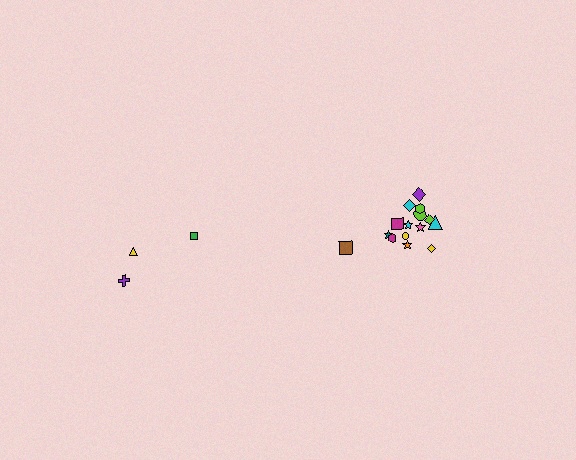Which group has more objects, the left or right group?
The right group.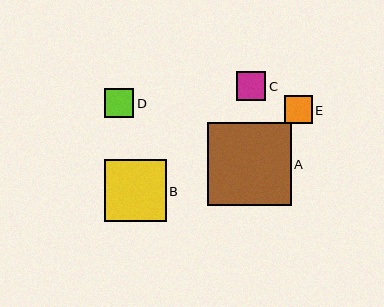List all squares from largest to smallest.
From largest to smallest: A, B, D, C, E.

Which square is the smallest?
Square E is the smallest with a size of approximately 28 pixels.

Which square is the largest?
Square A is the largest with a size of approximately 83 pixels.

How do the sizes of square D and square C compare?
Square D and square C are approximately the same size.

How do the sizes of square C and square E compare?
Square C and square E are approximately the same size.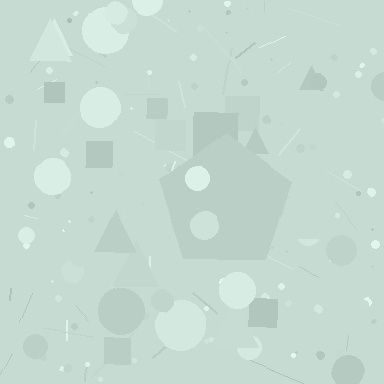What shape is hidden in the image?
A pentagon is hidden in the image.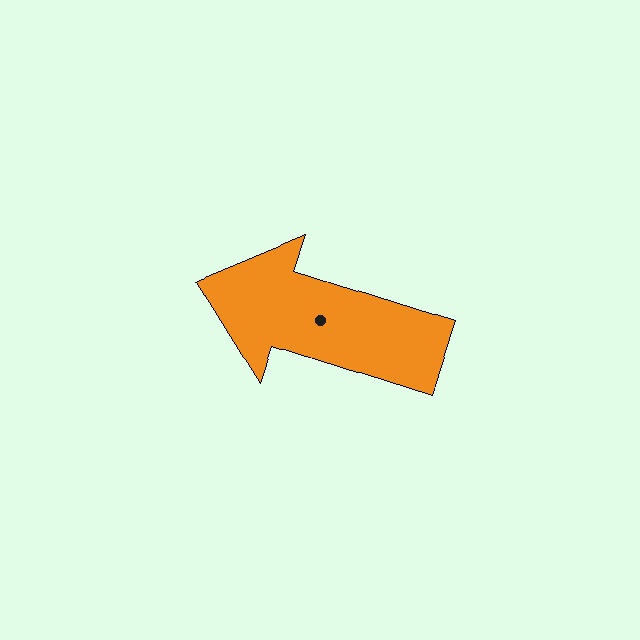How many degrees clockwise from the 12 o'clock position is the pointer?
Approximately 288 degrees.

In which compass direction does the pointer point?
West.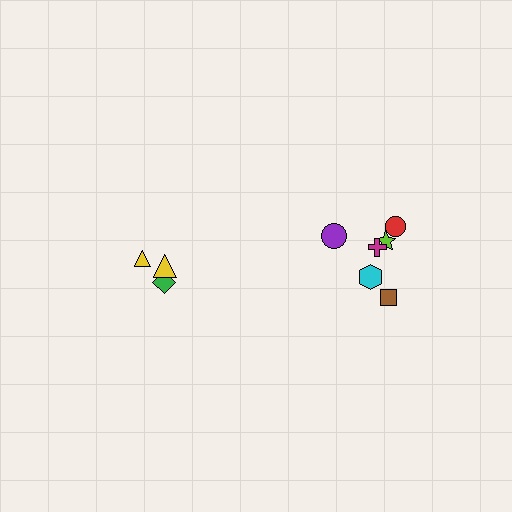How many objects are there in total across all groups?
There are 9 objects.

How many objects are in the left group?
There are 3 objects.